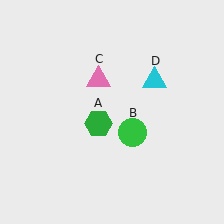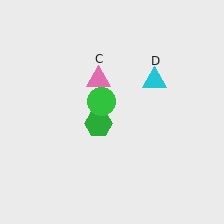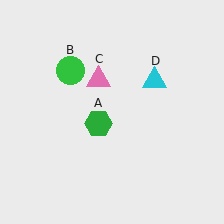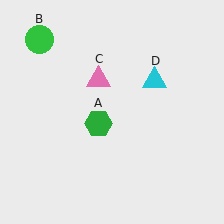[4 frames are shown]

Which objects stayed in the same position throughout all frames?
Green hexagon (object A) and pink triangle (object C) and cyan triangle (object D) remained stationary.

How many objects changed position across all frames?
1 object changed position: green circle (object B).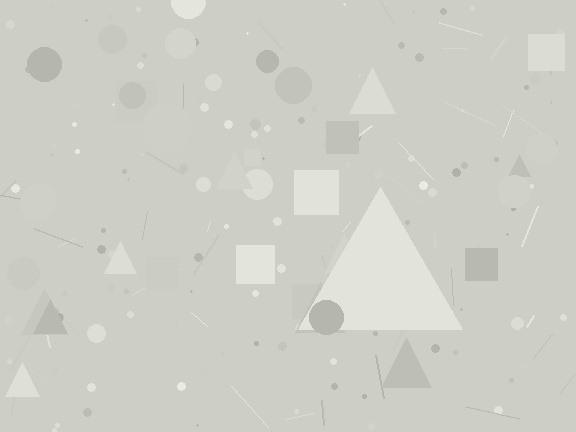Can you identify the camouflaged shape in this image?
The camouflaged shape is a triangle.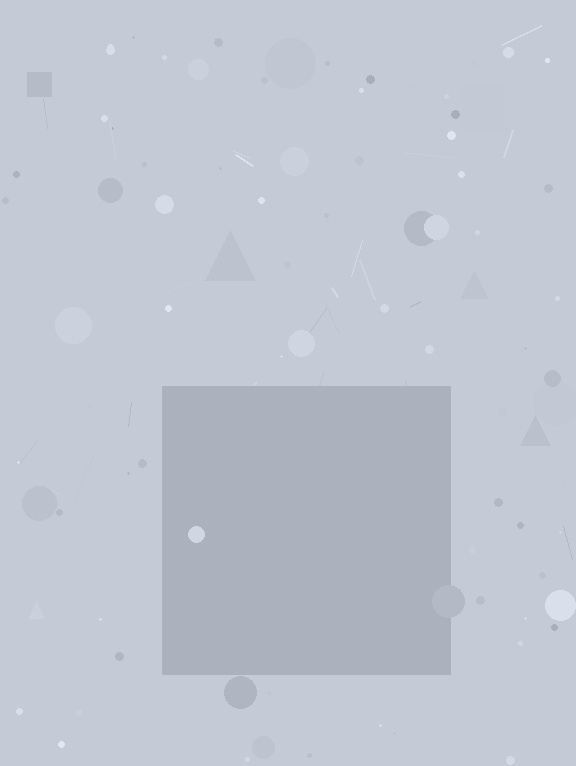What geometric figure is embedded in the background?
A square is embedded in the background.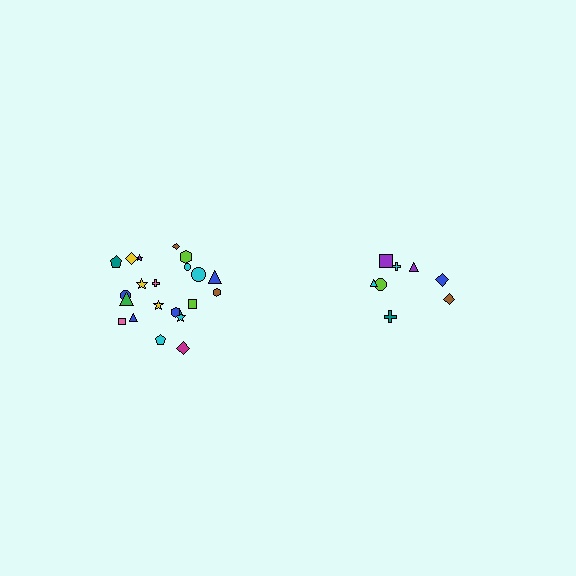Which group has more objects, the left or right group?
The left group.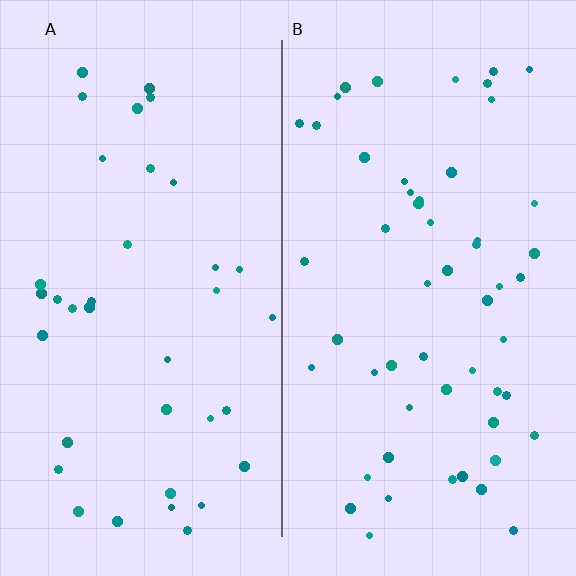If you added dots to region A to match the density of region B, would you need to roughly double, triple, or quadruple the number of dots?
Approximately double.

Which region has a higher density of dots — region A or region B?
B (the right).